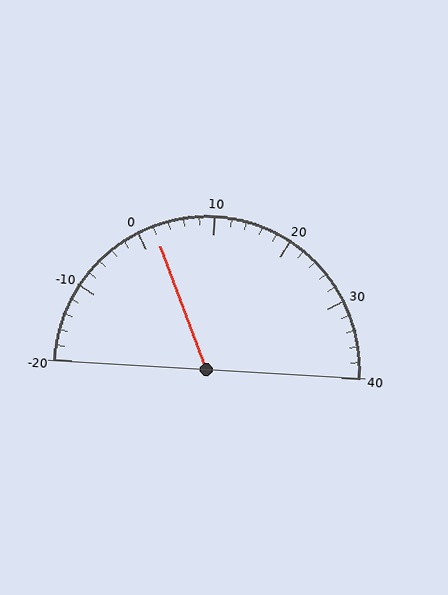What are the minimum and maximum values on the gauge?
The gauge ranges from -20 to 40.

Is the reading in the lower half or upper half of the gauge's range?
The reading is in the lower half of the range (-20 to 40).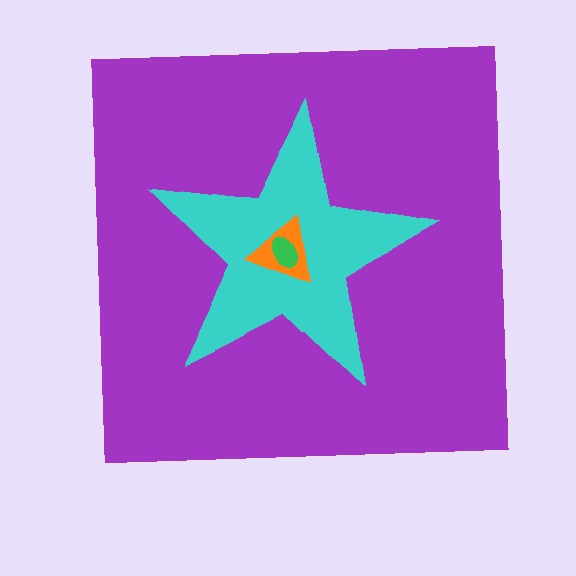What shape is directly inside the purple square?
The cyan star.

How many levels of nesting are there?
4.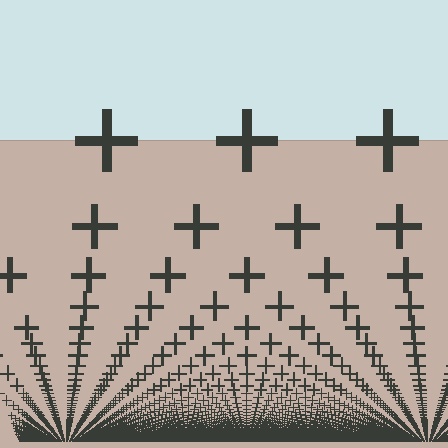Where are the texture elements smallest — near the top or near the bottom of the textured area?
Near the bottom.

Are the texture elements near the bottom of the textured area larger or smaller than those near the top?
Smaller. The gradient is inverted — elements near the bottom are smaller and denser.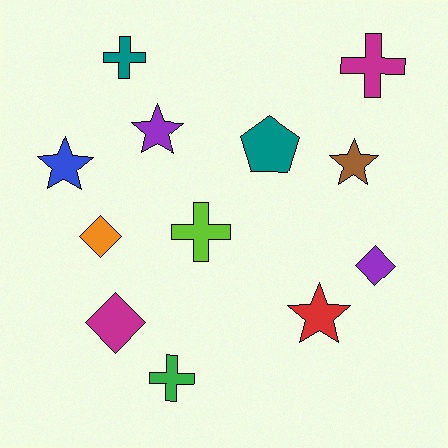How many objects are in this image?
There are 12 objects.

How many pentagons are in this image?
There is 1 pentagon.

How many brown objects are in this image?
There is 1 brown object.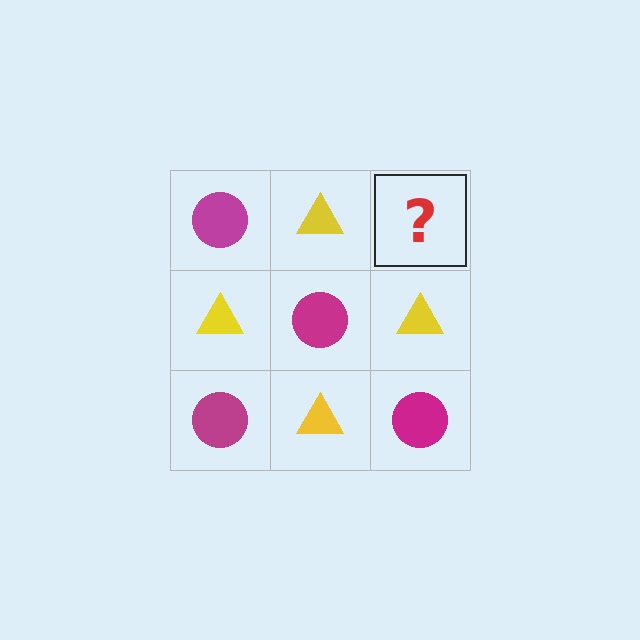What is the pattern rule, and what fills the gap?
The rule is that it alternates magenta circle and yellow triangle in a checkerboard pattern. The gap should be filled with a magenta circle.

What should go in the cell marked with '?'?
The missing cell should contain a magenta circle.